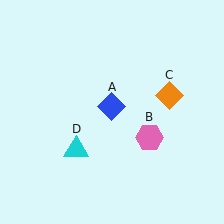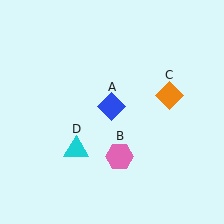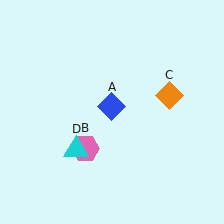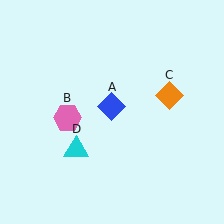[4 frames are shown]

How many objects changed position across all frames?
1 object changed position: pink hexagon (object B).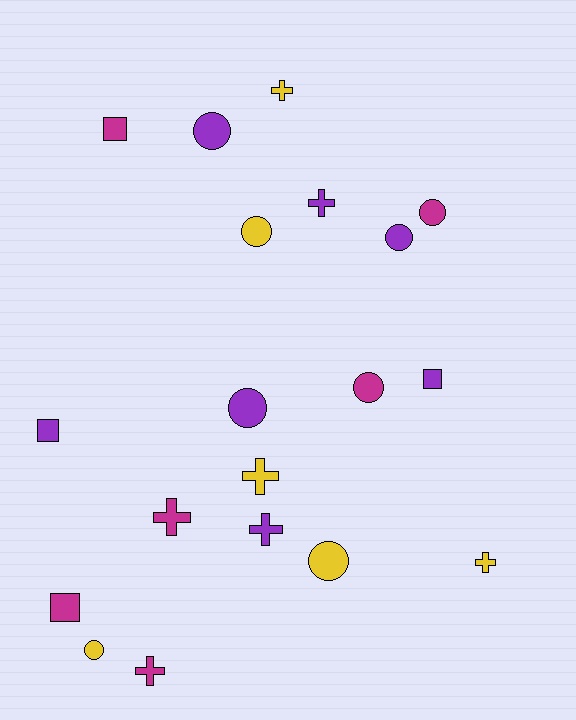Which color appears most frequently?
Purple, with 7 objects.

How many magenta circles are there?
There are 2 magenta circles.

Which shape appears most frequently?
Circle, with 8 objects.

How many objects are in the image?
There are 19 objects.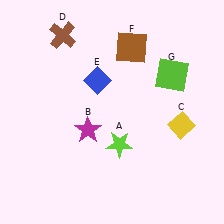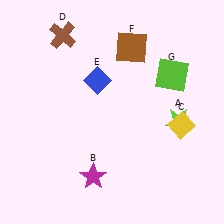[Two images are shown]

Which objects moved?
The objects that moved are: the lime star (A), the magenta star (B).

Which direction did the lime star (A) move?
The lime star (A) moved right.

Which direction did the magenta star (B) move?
The magenta star (B) moved down.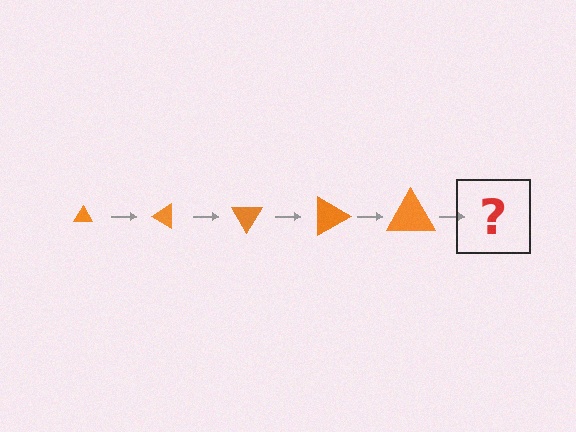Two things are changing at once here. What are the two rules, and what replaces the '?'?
The two rules are that the triangle grows larger each step and it rotates 30 degrees each step. The '?' should be a triangle, larger than the previous one and rotated 150 degrees from the start.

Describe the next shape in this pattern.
It should be a triangle, larger than the previous one and rotated 150 degrees from the start.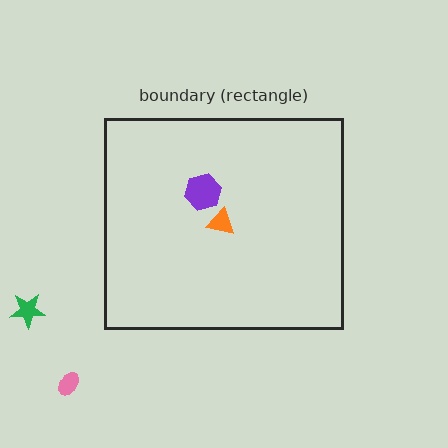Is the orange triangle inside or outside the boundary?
Inside.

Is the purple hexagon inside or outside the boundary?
Inside.